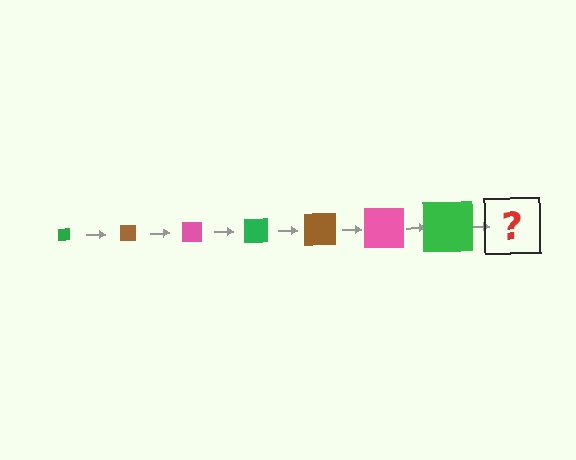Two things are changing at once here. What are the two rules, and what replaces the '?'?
The two rules are that the square grows larger each step and the color cycles through green, brown, and pink. The '?' should be a brown square, larger than the previous one.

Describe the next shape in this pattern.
It should be a brown square, larger than the previous one.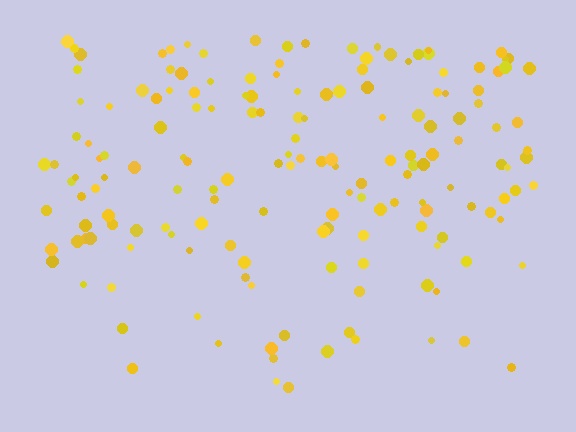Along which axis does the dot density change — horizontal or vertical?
Vertical.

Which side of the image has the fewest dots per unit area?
The bottom.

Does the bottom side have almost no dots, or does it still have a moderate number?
Still a moderate number, just noticeably fewer than the top.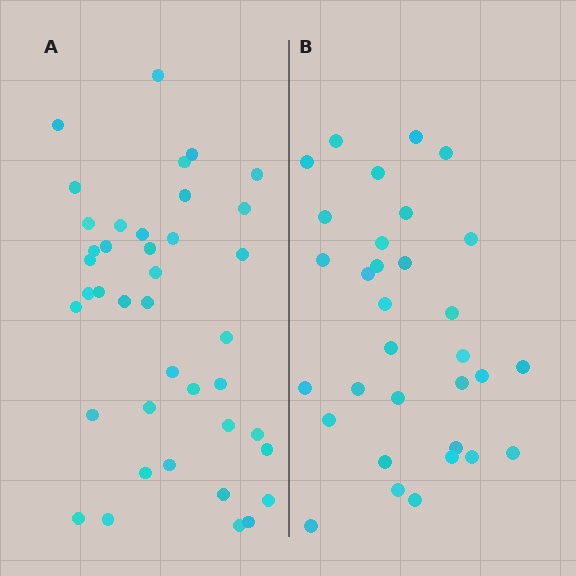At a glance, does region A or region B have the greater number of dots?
Region A (the left region) has more dots.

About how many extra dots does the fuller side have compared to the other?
Region A has roughly 8 or so more dots than region B.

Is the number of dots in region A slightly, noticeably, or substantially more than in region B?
Region A has noticeably more, but not dramatically so. The ratio is roughly 1.2 to 1.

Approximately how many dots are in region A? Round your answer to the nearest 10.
About 40 dots.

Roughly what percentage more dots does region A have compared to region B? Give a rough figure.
About 25% more.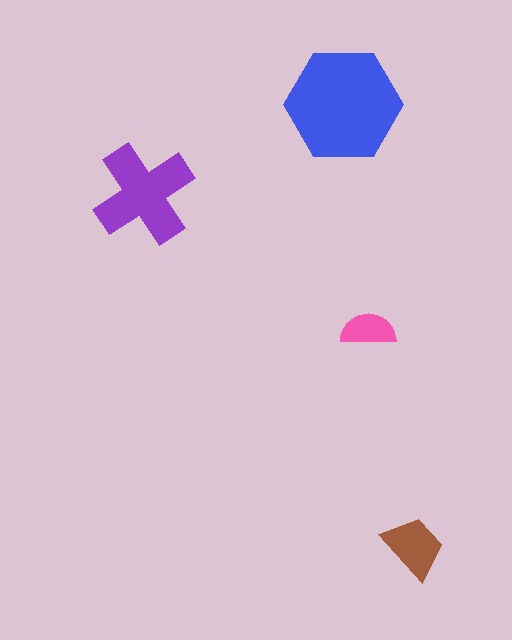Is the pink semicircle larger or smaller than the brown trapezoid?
Smaller.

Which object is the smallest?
The pink semicircle.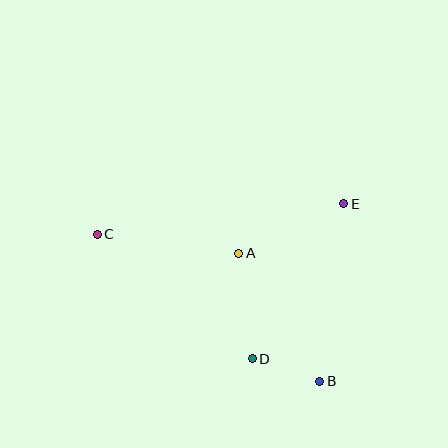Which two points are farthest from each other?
Points B and C are farthest from each other.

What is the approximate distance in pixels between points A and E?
The distance between A and E is approximately 116 pixels.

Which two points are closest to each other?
Points B and D are closest to each other.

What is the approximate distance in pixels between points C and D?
The distance between C and D is approximately 199 pixels.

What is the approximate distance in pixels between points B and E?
The distance between B and E is approximately 179 pixels.